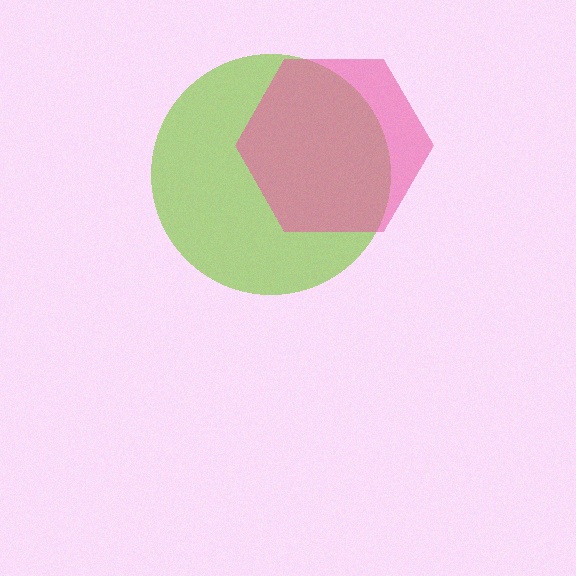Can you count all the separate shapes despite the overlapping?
Yes, there are 2 separate shapes.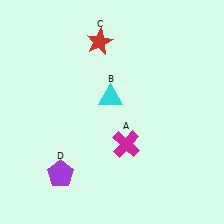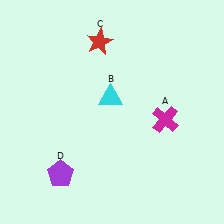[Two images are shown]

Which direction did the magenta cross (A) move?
The magenta cross (A) moved right.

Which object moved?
The magenta cross (A) moved right.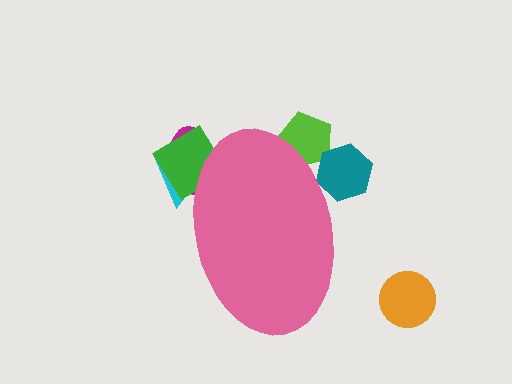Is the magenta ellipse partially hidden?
Yes, the magenta ellipse is partially hidden behind the pink ellipse.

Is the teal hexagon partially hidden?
Yes, the teal hexagon is partially hidden behind the pink ellipse.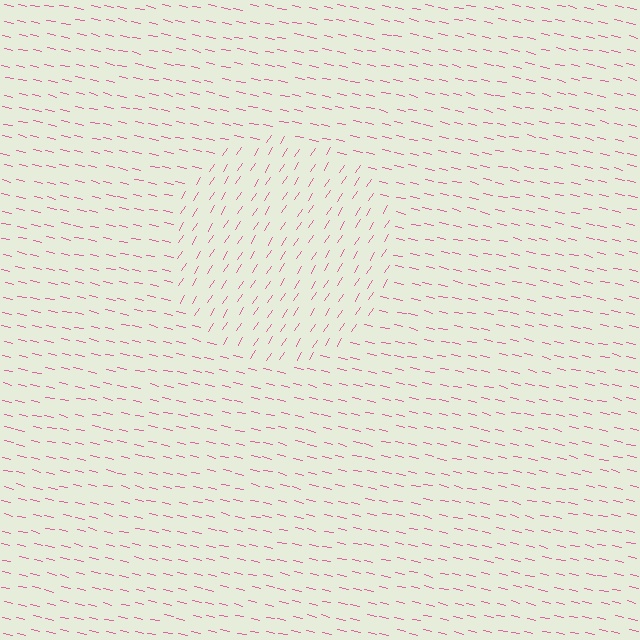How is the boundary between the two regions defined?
The boundary is defined purely by a change in line orientation (approximately 70 degrees difference). All lines are the same color and thickness.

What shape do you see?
I see a circle.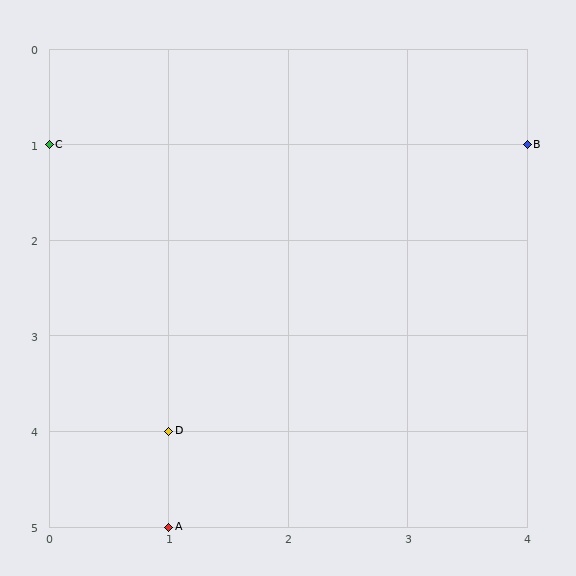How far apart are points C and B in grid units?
Points C and B are 4 columns apart.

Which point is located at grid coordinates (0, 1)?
Point C is at (0, 1).